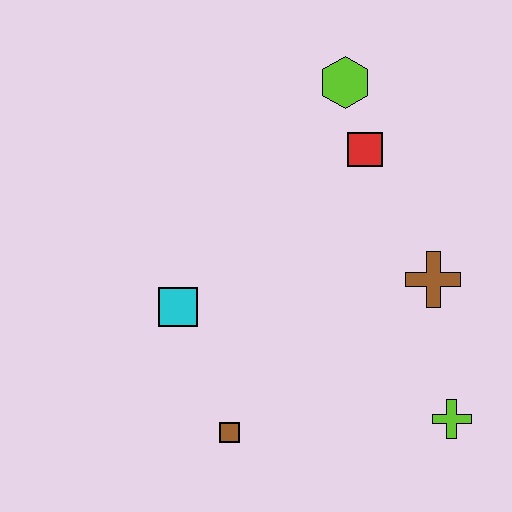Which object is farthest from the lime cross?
The lime hexagon is farthest from the lime cross.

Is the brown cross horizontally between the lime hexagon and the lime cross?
Yes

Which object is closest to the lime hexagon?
The red square is closest to the lime hexagon.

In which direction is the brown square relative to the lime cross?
The brown square is to the left of the lime cross.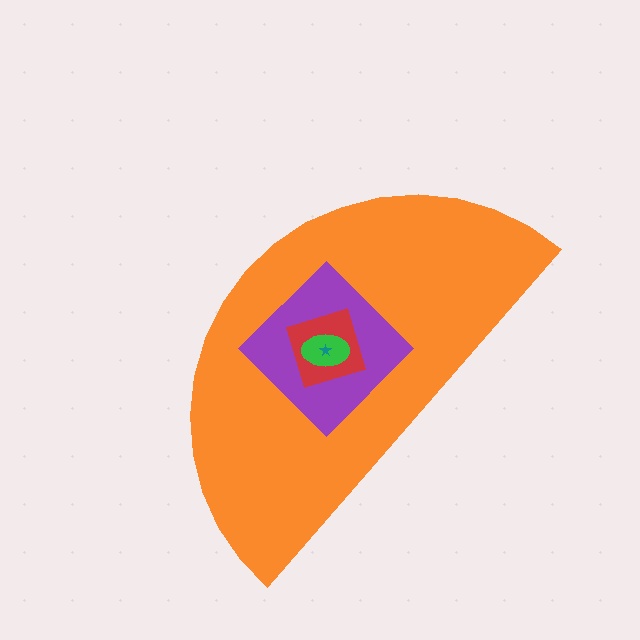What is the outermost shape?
The orange semicircle.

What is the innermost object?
The teal star.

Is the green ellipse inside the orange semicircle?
Yes.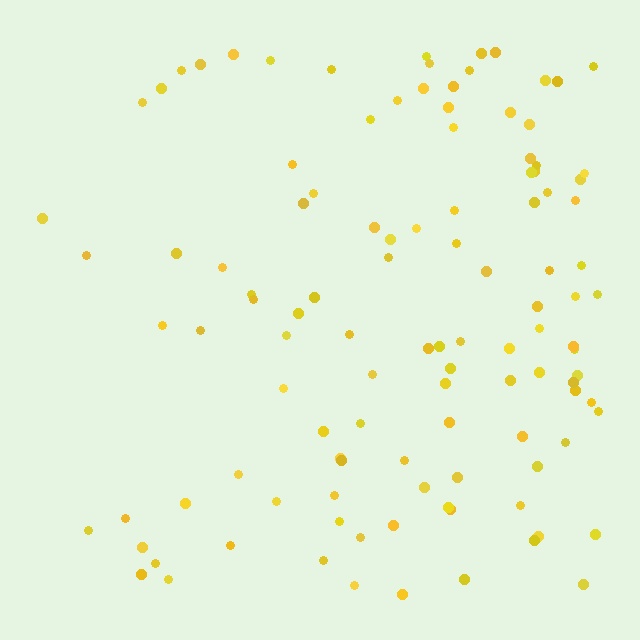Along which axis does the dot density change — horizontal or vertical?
Horizontal.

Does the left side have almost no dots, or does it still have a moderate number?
Still a moderate number, just noticeably fewer than the right.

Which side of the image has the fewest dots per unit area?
The left.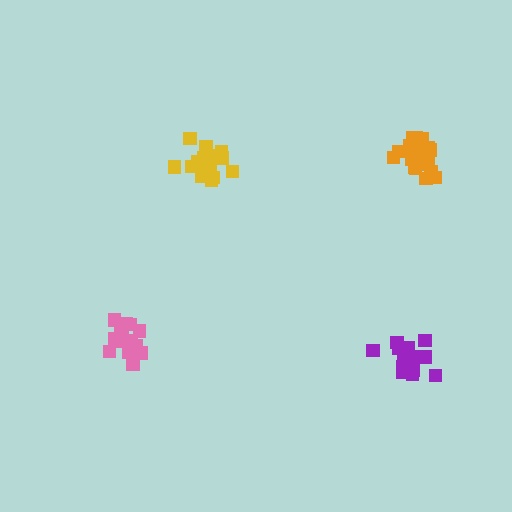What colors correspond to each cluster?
The clusters are colored: purple, pink, yellow, orange.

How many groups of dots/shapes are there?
There are 4 groups.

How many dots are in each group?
Group 1: 17 dots, Group 2: 17 dots, Group 3: 16 dots, Group 4: 21 dots (71 total).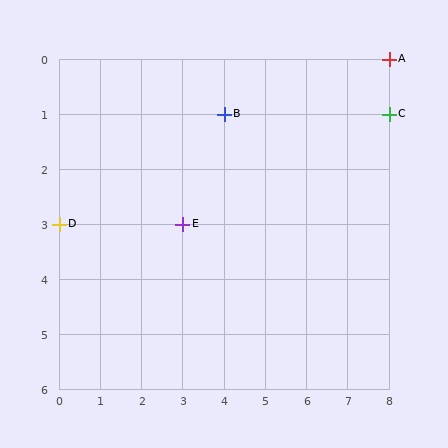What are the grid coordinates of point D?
Point D is at grid coordinates (0, 3).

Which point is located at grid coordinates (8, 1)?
Point C is at (8, 1).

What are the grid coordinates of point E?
Point E is at grid coordinates (3, 3).